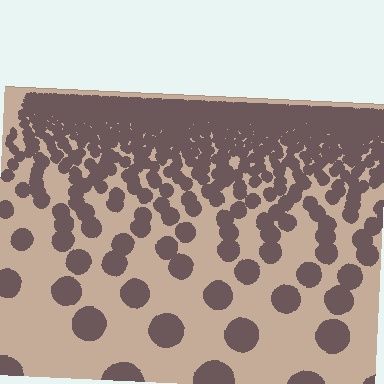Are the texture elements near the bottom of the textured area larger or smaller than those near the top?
Larger. Near the bottom, elements are closer to the viewer and appear at a bigger on-screen size.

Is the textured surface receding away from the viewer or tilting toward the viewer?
The surface is receding away from the viewer. Texture elements get smaller and denser toward the top.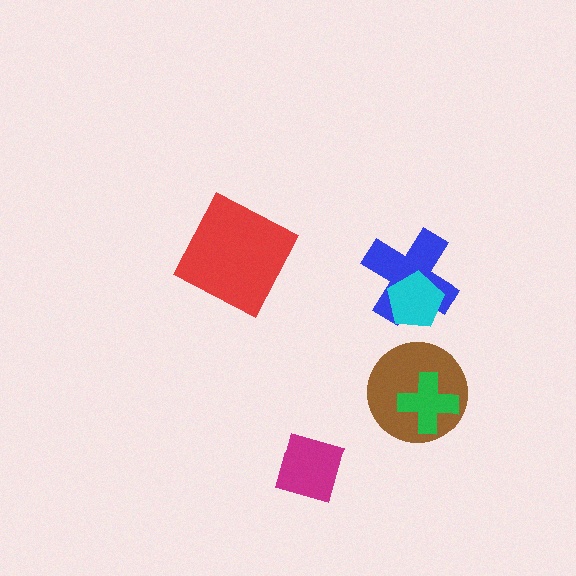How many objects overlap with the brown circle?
1 object overlaps with the brown circle.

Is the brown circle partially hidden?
Yes, it is partially covered by another shape.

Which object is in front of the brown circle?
The green cross is in front of the brown circle.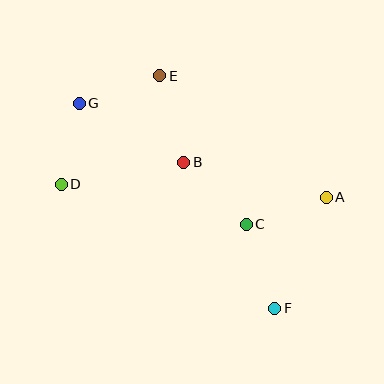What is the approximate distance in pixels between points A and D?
The distance between A and D is approximately 265 pixels.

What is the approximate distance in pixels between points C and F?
The distance between C and F is approximately 89 pixels.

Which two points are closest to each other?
Points D and G are closest to each other.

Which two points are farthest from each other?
Points F and G are farthest from each other.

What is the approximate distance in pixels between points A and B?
The distance between A and B is approximately 147 pixels.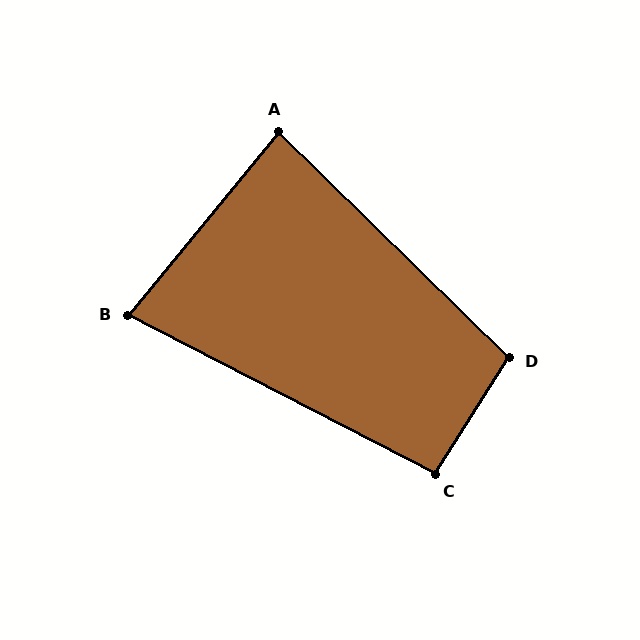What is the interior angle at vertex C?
Approximately 95 degrees (approximately right).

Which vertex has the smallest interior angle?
B, at approximately 78 degrees.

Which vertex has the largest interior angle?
D, at approximately 102 degrees.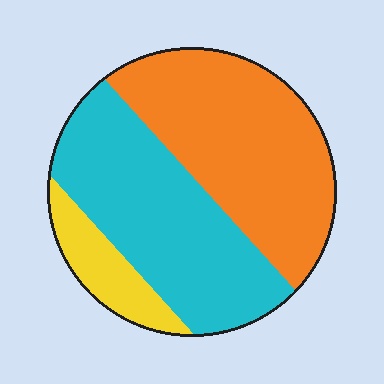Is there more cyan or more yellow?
Cyan.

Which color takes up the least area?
Yellow, at roughly 10%.